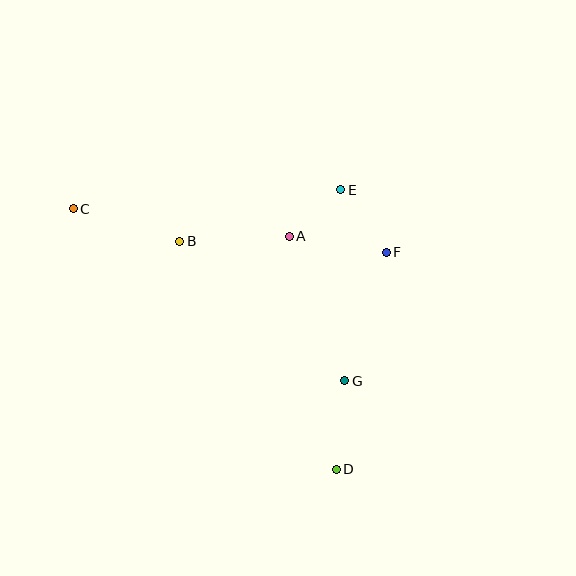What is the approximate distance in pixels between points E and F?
The distance between E and F is approximately 77 pixels.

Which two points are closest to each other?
Points A and E are closest to each other.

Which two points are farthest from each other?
Points C and D are farthest from each other.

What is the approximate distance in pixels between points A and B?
The distance between A and B is approximately 110 pixels.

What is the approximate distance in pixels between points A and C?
The distance between A and C is approximately 217 pixels.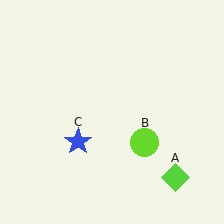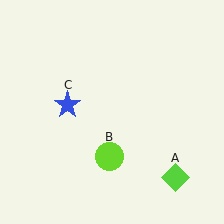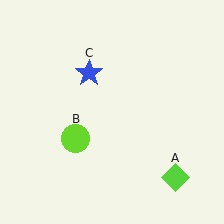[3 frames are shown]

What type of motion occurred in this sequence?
The lime circle (object B), blue star (object C) rotated clockwise around the center of the scene.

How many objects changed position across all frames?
2 objects changed position: lime circle (object B), blue star (object C).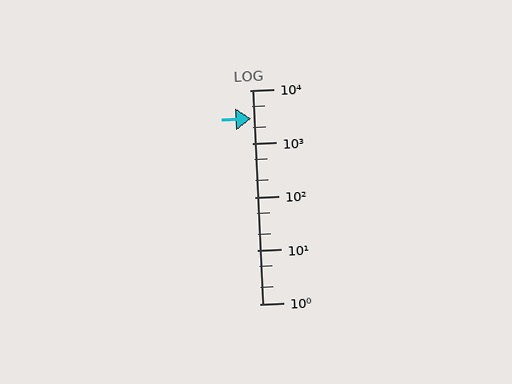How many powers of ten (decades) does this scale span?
The scale spans 4 decades, from 1 to 10000.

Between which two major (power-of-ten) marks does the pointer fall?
The pointer is between 1000 and 10000.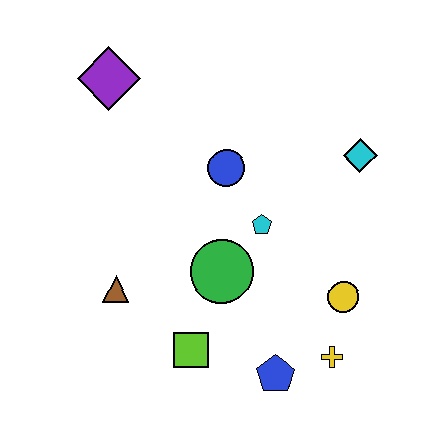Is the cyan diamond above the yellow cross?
Yes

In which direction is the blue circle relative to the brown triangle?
The blue circle is above the brown triangle.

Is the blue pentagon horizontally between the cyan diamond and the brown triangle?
Yes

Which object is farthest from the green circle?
The purple diamond is farthest from the green circle.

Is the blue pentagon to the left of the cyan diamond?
Yes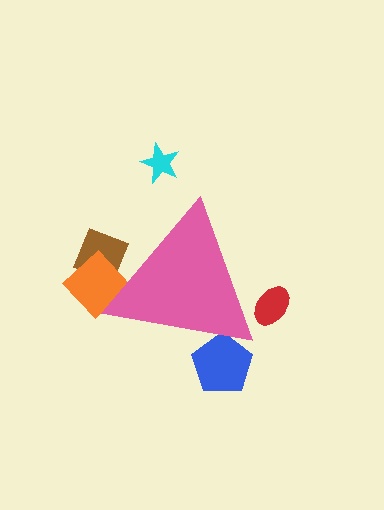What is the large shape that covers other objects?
A pink triangle.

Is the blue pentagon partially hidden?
Yes, the blue pentagon is partially hidden behind the pink triangle.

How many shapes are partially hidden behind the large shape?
4 shapes are partially hidden.